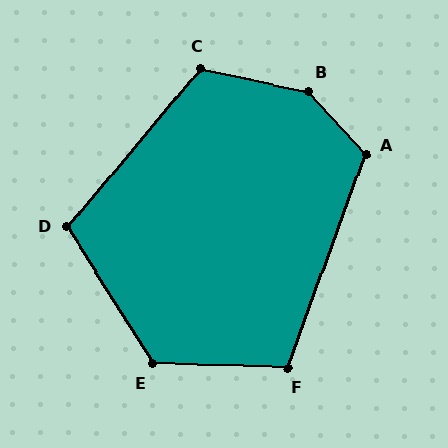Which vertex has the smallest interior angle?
D, at approximately 108 degrees.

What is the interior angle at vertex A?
Approximately 118 degrees (obtuse).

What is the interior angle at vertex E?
Approximately 123 degrees (obtuse).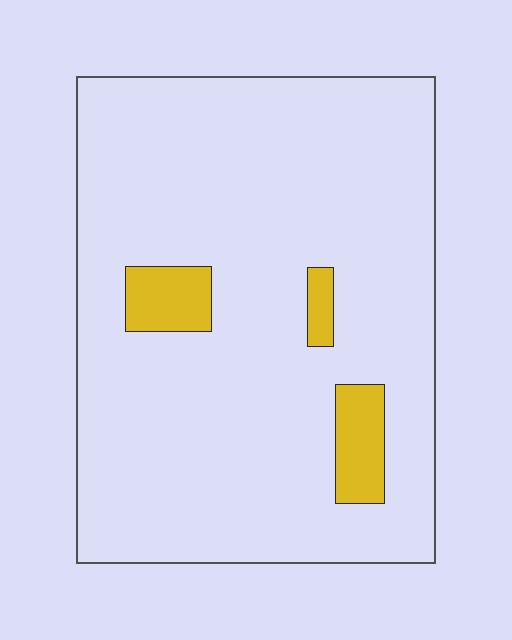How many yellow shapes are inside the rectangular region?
3.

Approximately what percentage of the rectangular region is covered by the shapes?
Approximately 10%.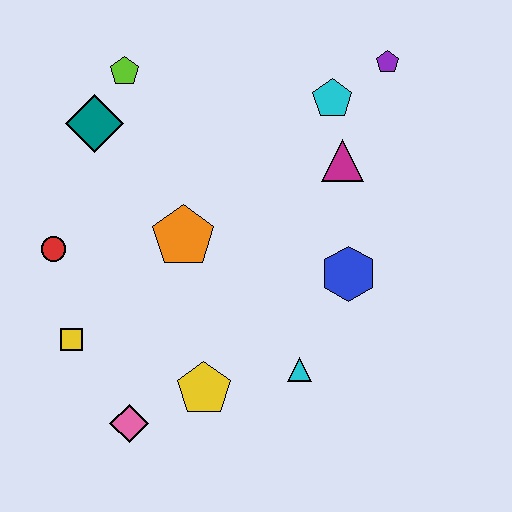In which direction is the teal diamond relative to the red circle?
The teal diamond is above the red circle.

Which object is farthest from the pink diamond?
The purple pentagon is farthest from the pink diamond.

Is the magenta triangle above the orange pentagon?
Yes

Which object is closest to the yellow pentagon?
The pink diamond is closest to the yellow pentagon.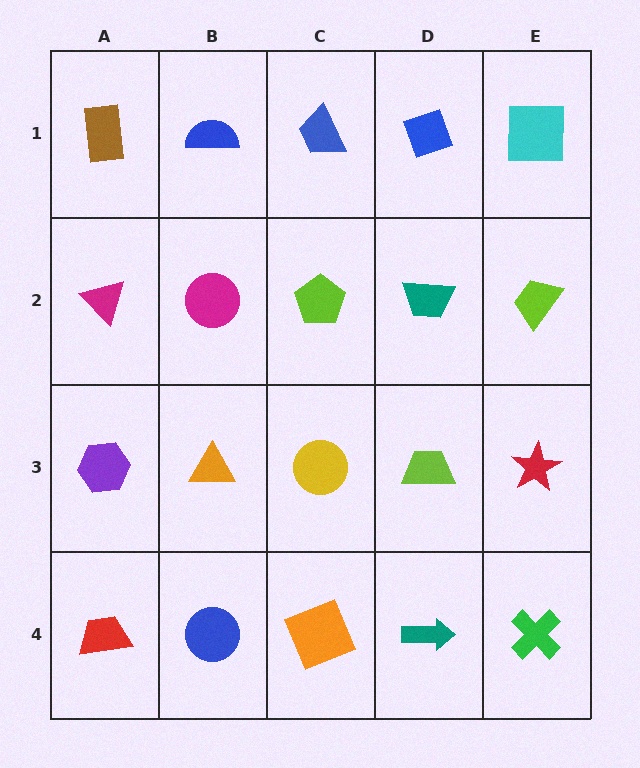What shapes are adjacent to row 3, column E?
A lime trapezoid (row 2, column E), a green cross (row 4, column E), a lime trapezoid (row 3, column D).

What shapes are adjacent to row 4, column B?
An orange triangle (row 3, column B), a red trapezoid (row 4, column A), an orange square (row 4, column C).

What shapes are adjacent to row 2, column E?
A cyan square (row 1, column E), a red star (row 3, column E), a teal trapezoid (row 2, column D).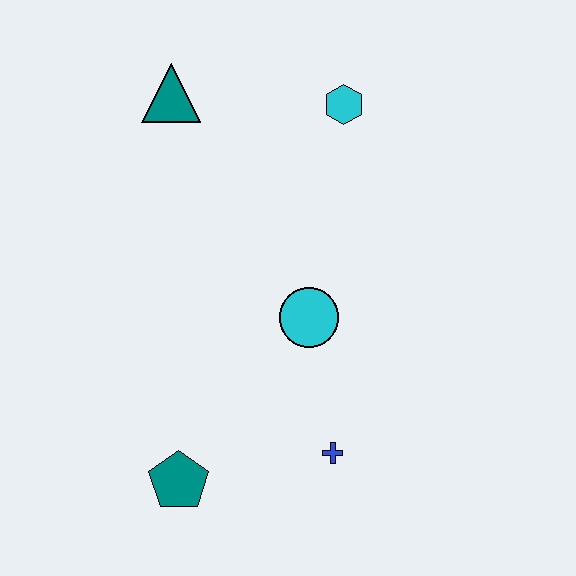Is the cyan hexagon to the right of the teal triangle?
Yes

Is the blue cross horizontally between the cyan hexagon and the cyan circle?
Yes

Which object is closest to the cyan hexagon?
The teal triangle is closest to the cyan hexagon.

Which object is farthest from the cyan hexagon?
The teal pentagon is farthest from the cyan hexagon.